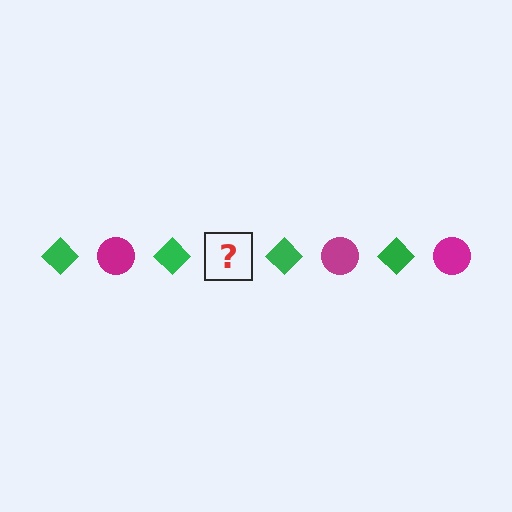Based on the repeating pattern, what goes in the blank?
The blank should be a magenta circle.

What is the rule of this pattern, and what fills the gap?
The rule is that the pattern alternates between green diamond and magenta circle. The gap should be filled with a magenta circle.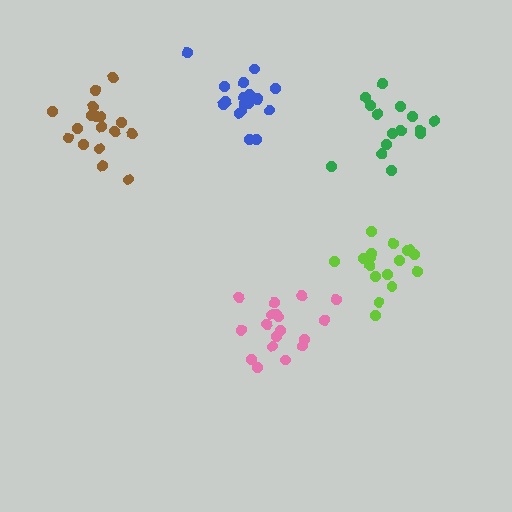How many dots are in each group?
Group 1: 18 dots, Group 2: 17 dots, Group 3: 15 dots, Group 4: 17 dots, Group 5: 20 dots (87 total).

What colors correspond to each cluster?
The clusters are colored: pink, lime, green, brown, blue.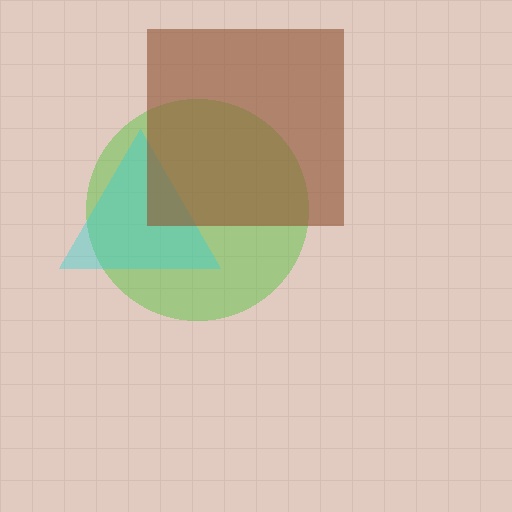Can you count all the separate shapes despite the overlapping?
Yes, there are 3 separate shapes.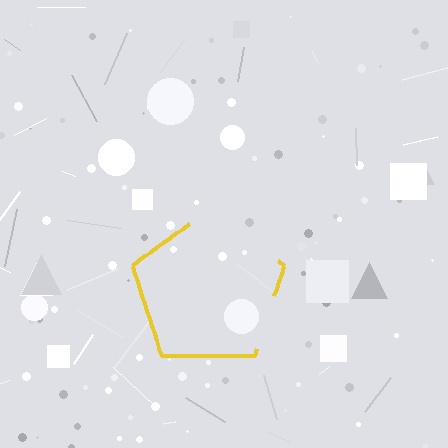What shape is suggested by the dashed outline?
The dashed outline suggests a pentagon.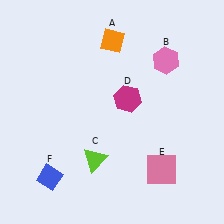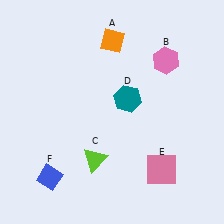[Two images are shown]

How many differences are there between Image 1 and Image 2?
There is 1 difference between the two images.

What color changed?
The hexagon (D) changed from magenta in Image 1 to teal in Image 2.